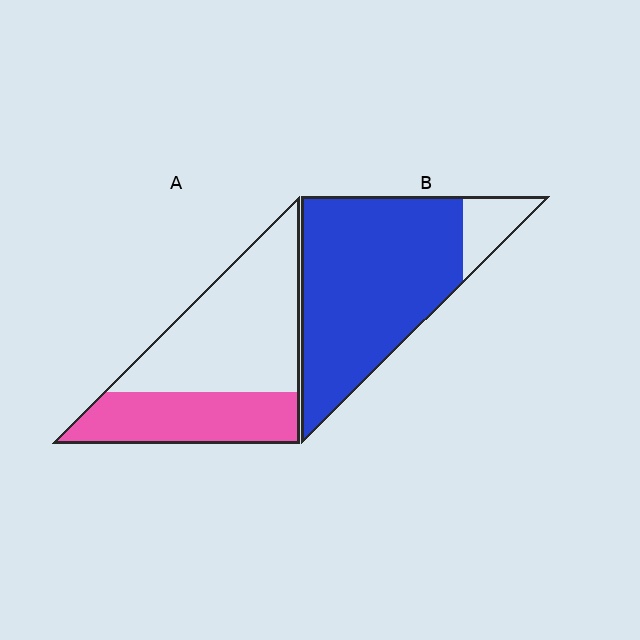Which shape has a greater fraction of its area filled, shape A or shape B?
Shape B.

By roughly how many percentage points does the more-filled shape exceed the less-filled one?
By roughly 50 percentage points (B over A).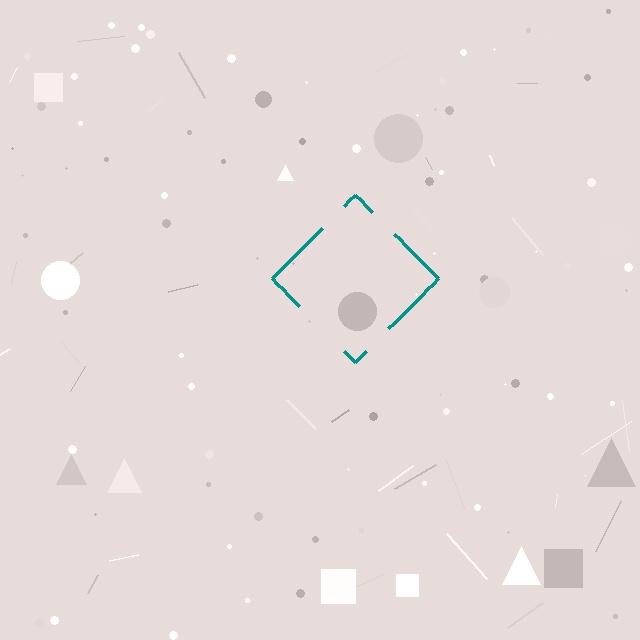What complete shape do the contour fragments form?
The contour fragments form a diamond.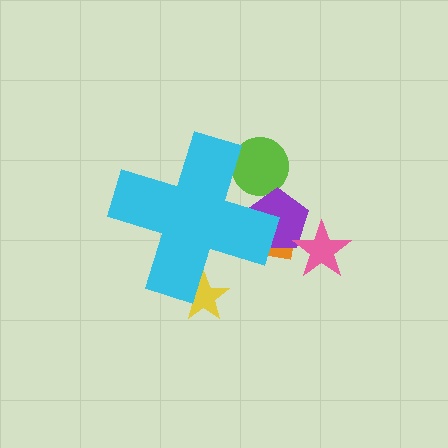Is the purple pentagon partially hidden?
Yes, the purple pentagon is partially hidden behind the cyan cross.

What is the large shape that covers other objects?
A cyan cross.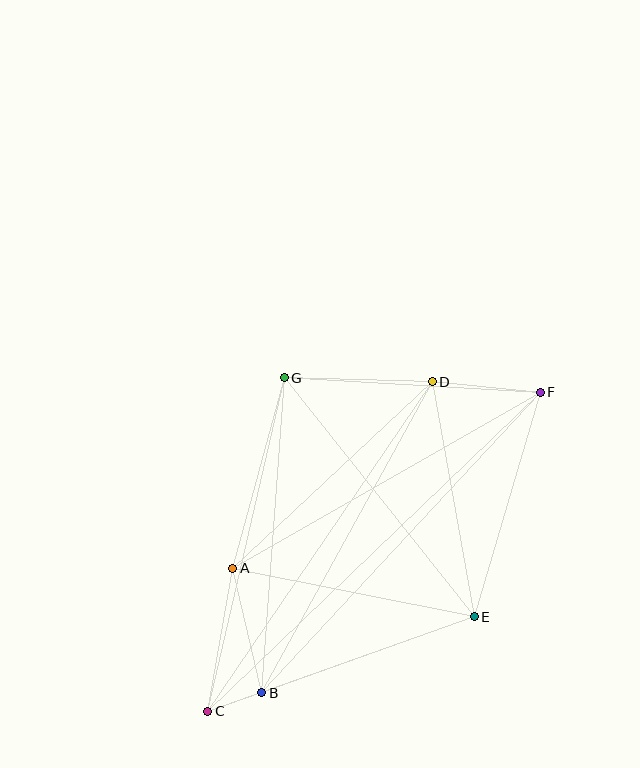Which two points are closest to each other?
Points B and C are closest to each other.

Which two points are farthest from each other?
Points C and F are farthest from each other.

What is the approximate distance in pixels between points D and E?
The distance between D and E is approximately 239 pixels.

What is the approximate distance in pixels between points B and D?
The distance between B and D is approximately 354 pixels.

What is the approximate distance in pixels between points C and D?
The distance between C and D is approximately 399 pixels.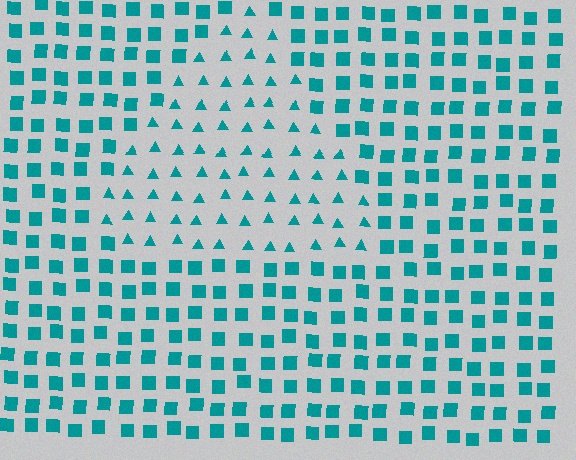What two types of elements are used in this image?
The image uses triangles inside the triangle region and squares outside it.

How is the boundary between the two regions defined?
The boundary is defined by a change in element shape: triangles inside vs. squares outside. All elements share the same color and spacing.